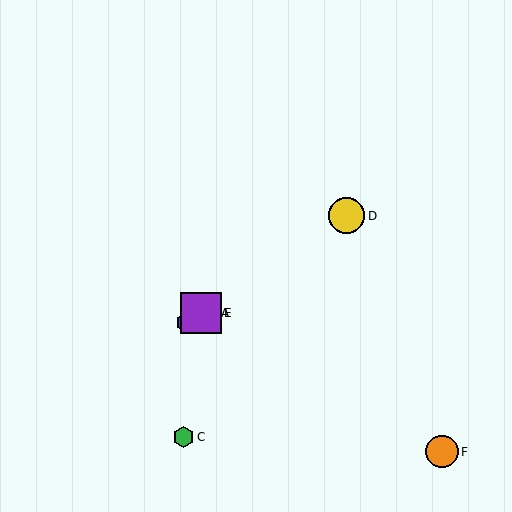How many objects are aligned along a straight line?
4 objects (A, B, D, E) are aligned along a straight line.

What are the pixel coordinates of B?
Object B is at (187, 322).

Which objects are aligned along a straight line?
Objects A, B, D, E are aligned along a straight line.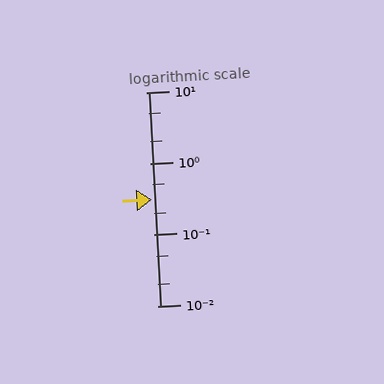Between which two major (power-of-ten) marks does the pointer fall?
The pointer is between 0.1 and 1.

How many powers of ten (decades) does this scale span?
The scale spans 3 decades, from 0.01 to 10.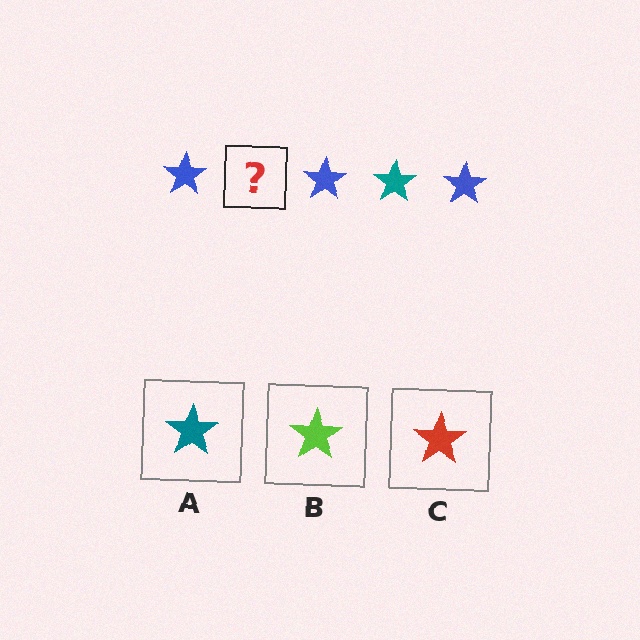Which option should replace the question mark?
Option A.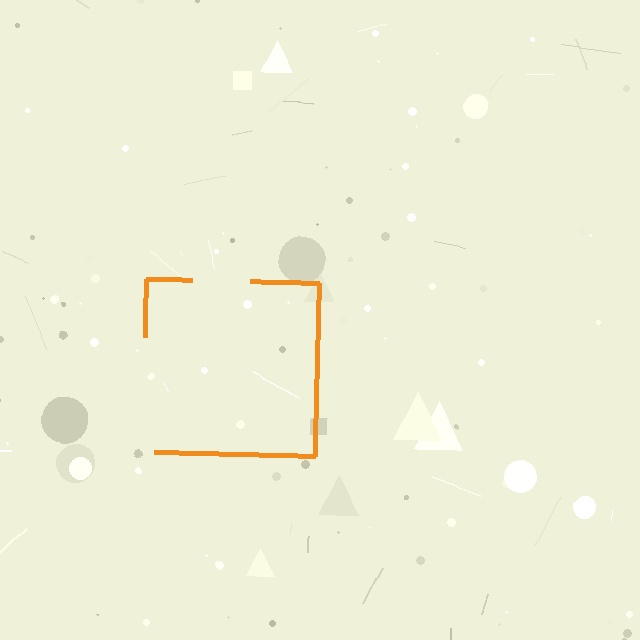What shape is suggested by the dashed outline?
The dashed outline suggests a square.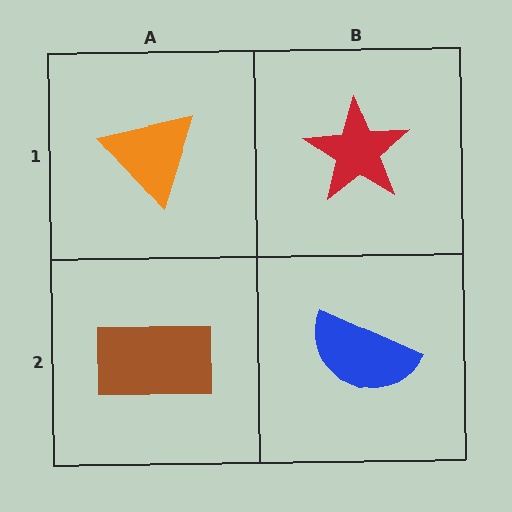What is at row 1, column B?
A red star.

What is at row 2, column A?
A brown rectangle.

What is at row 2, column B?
A blue semicircle.